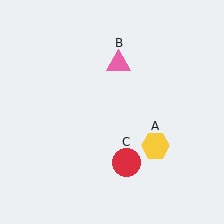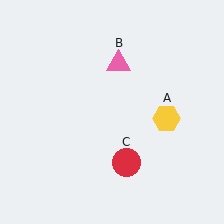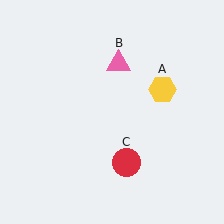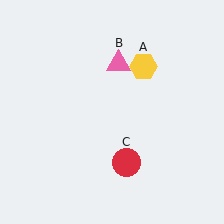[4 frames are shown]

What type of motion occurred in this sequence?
The yellow hexagon (object A) rotated counterclockwise around the center of the scene.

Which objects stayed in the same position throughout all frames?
Pink triangle (object B) and red circle (object C) remained stationary.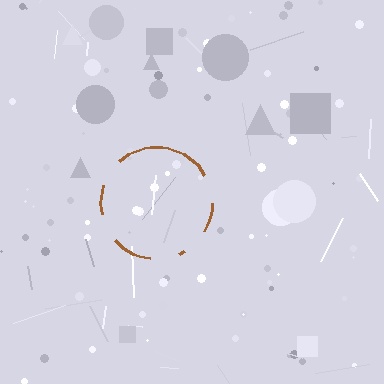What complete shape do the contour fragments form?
The contour fragments form a circle.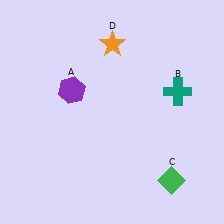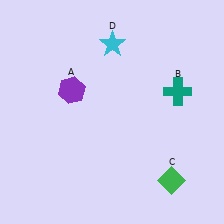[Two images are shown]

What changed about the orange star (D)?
In Image 1, D is orange. In Image 2, it changed to cyan.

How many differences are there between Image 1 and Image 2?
There is 1 difference between the two images.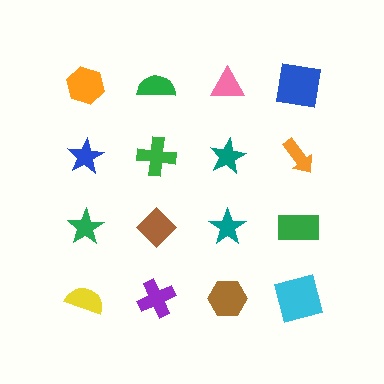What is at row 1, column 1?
An orange hexagon.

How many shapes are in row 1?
4 shapes.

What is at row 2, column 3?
A teal star.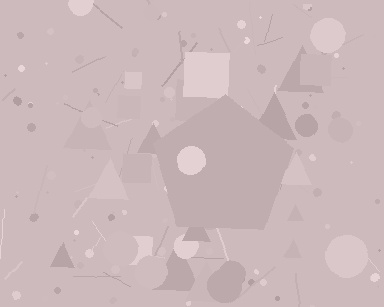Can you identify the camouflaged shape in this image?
The camouflaged shape is a pentagon.